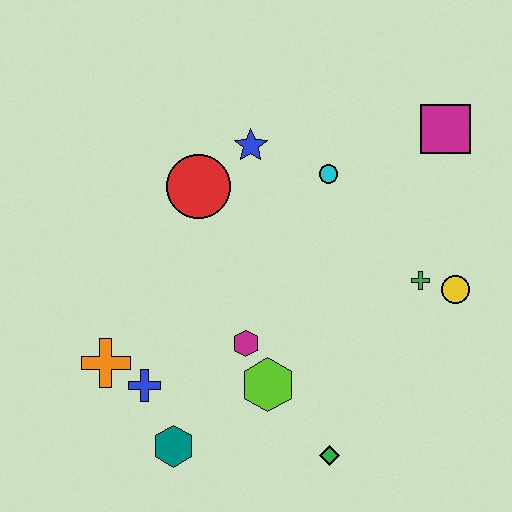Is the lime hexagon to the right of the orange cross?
Yes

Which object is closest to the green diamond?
The lime hexagon is closest to the green diamond.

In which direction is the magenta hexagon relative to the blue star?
The magenta hexagon is below the blue star.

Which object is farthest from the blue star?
The green diamond is farthest from the blue star.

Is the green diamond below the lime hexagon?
Yes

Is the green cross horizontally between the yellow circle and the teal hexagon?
Yes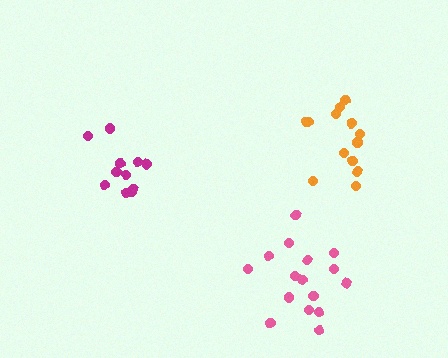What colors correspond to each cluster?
The clusters are colored: pink, orange, magenta.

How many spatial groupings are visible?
There are 3 spatial groupings.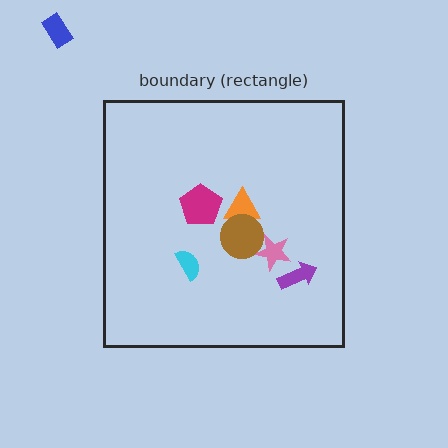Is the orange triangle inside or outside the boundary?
Inside.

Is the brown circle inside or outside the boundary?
Inside.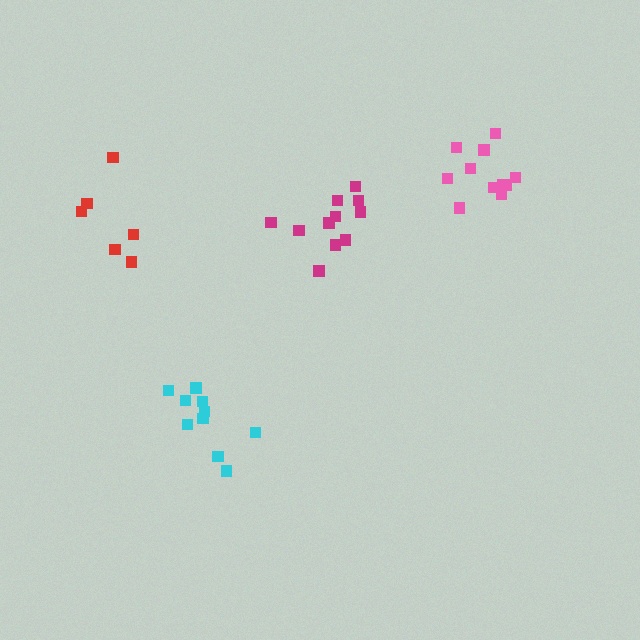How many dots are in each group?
Group 1: 11 dots, Group 2: 6 dots, Group 3: 11 dots, Group 4: 10 dots (38 total).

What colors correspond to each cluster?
The clusters are colored: magenta, red, pink, cyan.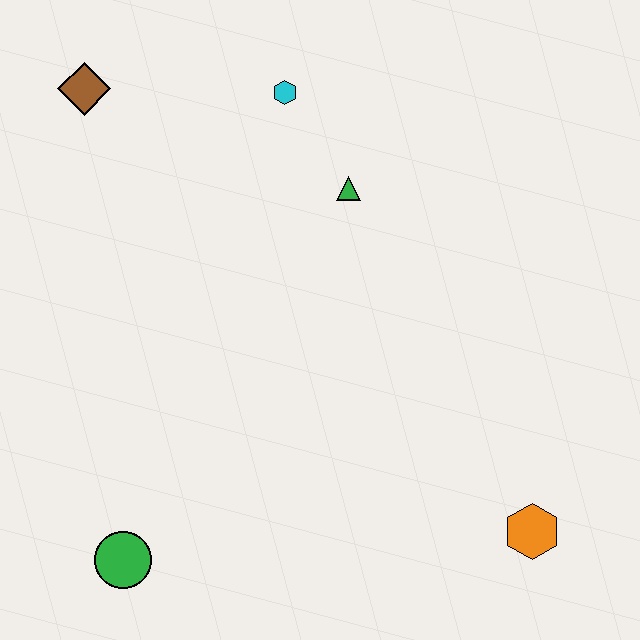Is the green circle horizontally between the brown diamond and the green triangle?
Yes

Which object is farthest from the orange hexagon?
The brown diamond is farthest from the orange hexagon.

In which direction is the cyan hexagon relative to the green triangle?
The cyan hexagon is above the green triangle.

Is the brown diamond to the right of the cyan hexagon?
No